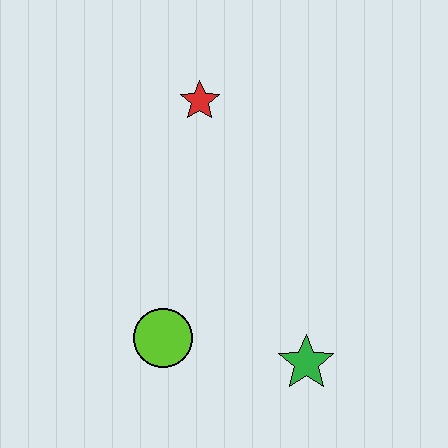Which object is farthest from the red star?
The green star is farthest from the red star.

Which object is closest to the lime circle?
The green star is closest to the lime circle.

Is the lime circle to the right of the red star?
No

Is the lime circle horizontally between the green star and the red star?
No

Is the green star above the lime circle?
No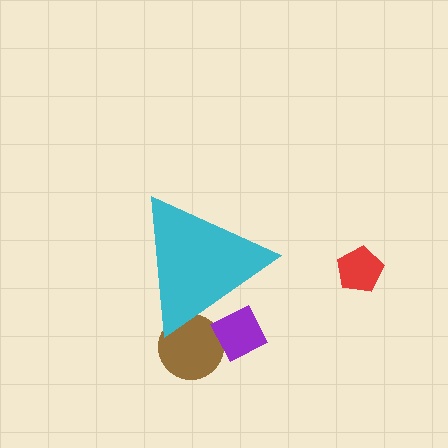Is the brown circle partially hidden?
Yes, the brown circle is partially hidden behind the cyan triangle.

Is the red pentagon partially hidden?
No, the red pentagon is fully visible.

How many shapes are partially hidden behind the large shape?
2 shapes are partially hidden.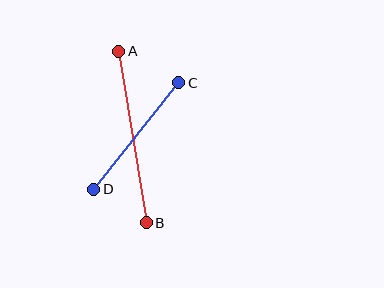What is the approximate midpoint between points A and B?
The midpoint is at approximately (132, 137) pixels.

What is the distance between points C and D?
The distance is approximately 137 pixels.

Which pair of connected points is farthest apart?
Points A and B are farthest apart.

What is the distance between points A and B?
The distance is approximately 174 pixels.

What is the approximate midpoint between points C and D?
The midpoint is at approximately (136, 136) pixels.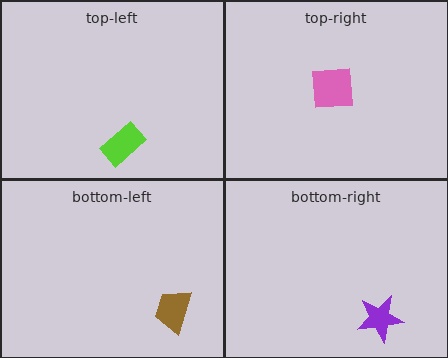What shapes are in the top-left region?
The lime rectangle.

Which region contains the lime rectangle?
The top-left region.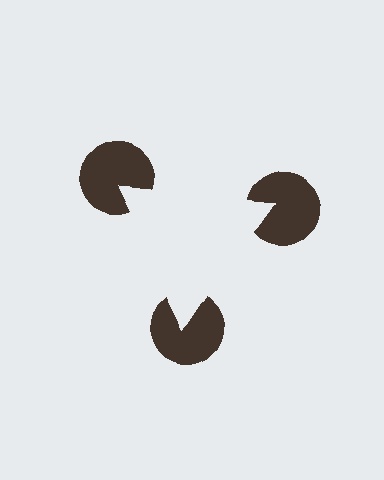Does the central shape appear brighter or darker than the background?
It typically appears slightly brighter than the background, even though no actual brightness change is drawn.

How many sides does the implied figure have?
3 sides.